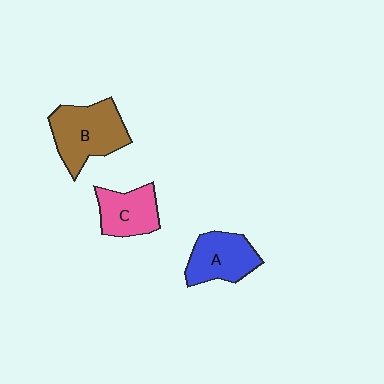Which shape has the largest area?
Shape B (brown).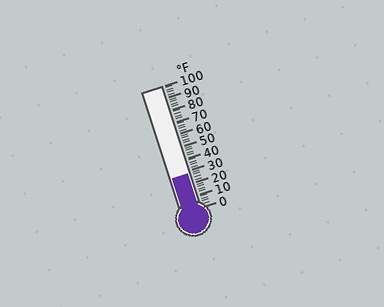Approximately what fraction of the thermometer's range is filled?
The thermometer is filled to approximately 30% of its range.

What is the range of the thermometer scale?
The thermometer scale ranges from 0°F to 100°F.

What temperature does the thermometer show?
The thermometer shows approximately 28°F.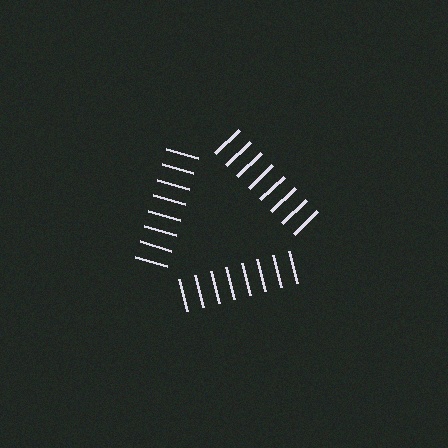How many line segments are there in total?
24 — 8 along each of the 3 edges.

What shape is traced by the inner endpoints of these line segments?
An illusory triangle — the line segments terminate on its edges but no continuous stroke is drawn.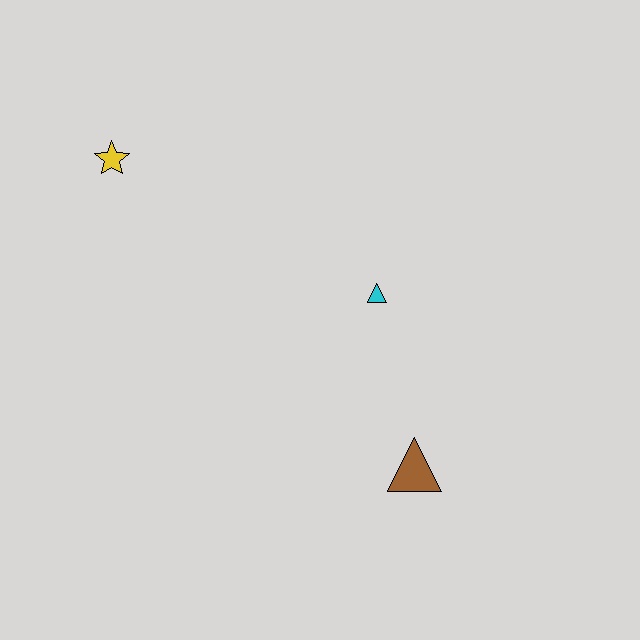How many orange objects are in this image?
There are no orange objects.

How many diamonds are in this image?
There are no diamonds.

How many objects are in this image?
There are 3 objects.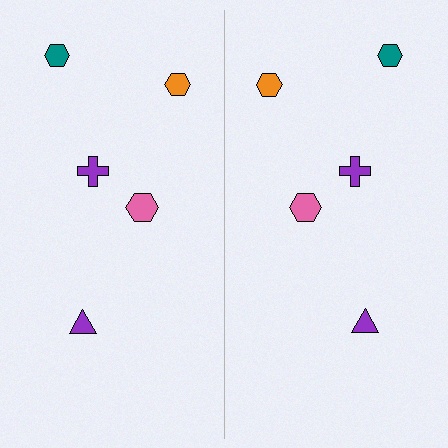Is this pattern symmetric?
Yes, this pattern has bilateral (reflection) symmetry.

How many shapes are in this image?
There are 10 shapes in this image.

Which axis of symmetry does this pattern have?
The pattern has a vertical axis of symmetry running through the center of the image.